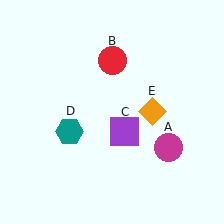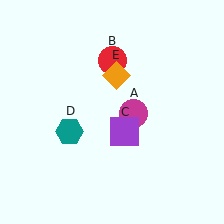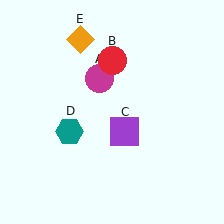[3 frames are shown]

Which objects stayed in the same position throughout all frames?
Red circle (object B) and purple square (object C) and teal hexagon (object D) remained stationary.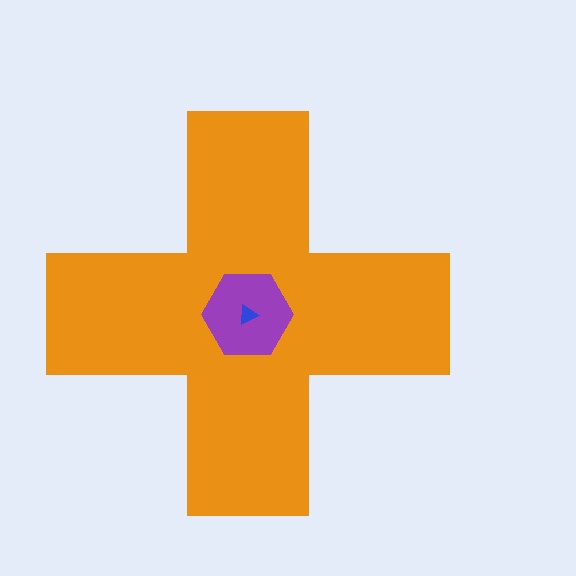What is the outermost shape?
The orange cross.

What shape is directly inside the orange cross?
The purple hexagon.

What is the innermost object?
The blue triangle.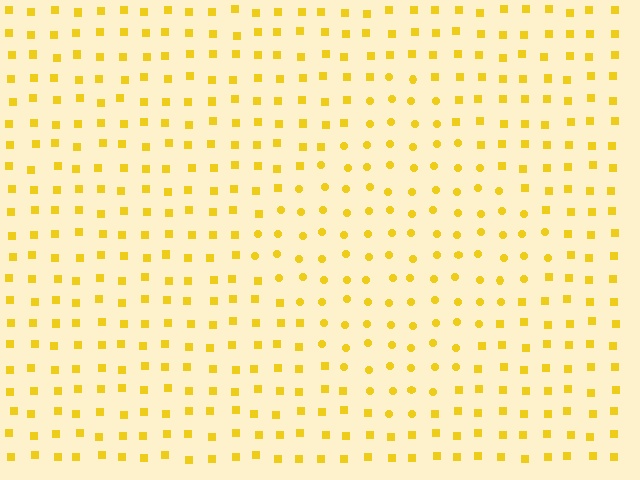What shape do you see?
I see a diamond.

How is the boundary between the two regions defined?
The boundary is defined by a change in element shape: circles inside vs. squares outside. All elements share the same color and spacing.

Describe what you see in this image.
The image is filled with small yellow elements arranged in a uniform grid. A diamond-shaped region contains circles, while the surrounding area contains squares. The boundary is defined purely by the change in element shape.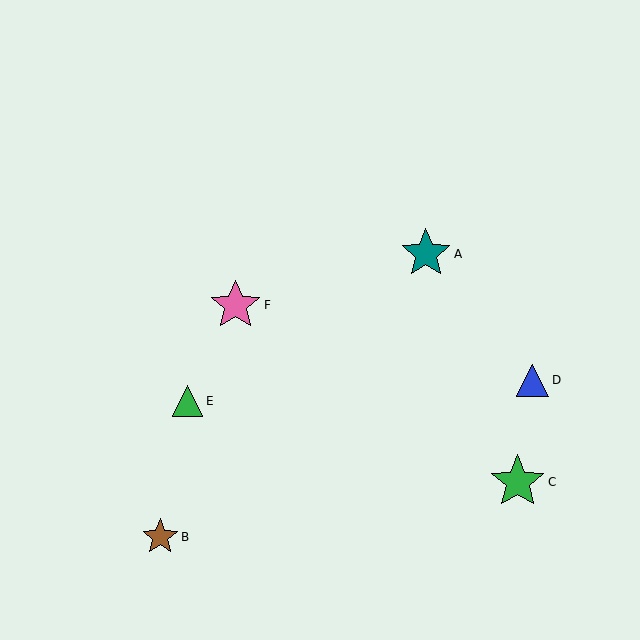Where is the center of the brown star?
The center of the brown star is at (160, 537).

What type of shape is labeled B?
Shape B is a brown star.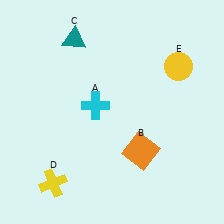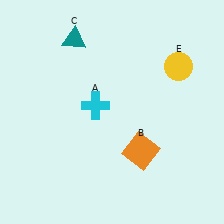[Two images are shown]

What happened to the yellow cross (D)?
The yellow cross (D) was removed in Image 2. It was in the bottom-left area of Image 1.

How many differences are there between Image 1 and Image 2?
There is 1 difference between the two images.